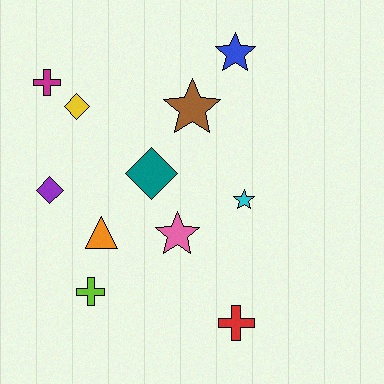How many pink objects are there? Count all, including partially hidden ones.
There is 1 pink object.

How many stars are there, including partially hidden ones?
There are 4 stars.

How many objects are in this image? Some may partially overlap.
There are 11 objects.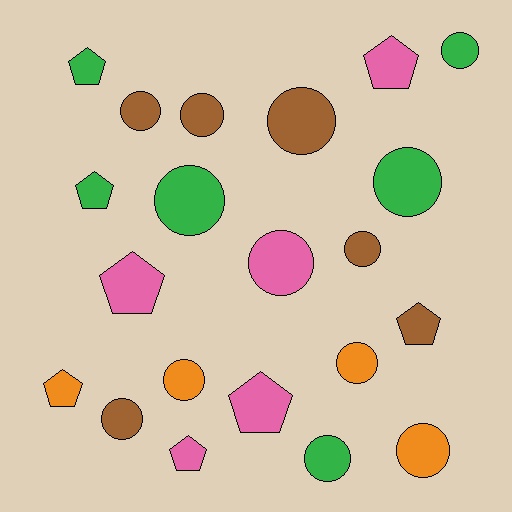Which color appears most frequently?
Brown, with 6 objects.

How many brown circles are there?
There are 5 brown circles.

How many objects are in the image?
There are 21 objects.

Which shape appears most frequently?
Circle, with 13 objects.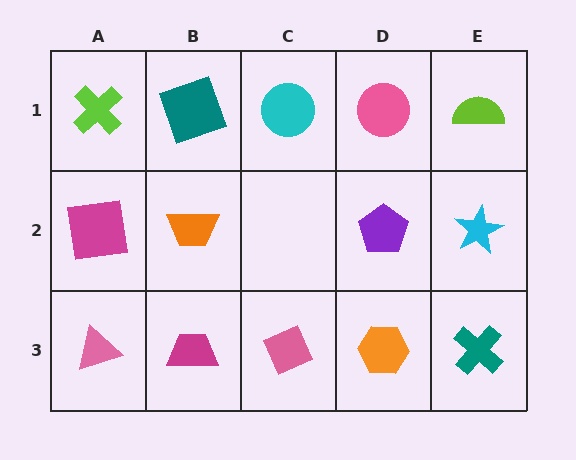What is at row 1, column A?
A lime cross.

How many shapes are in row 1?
5 shapes.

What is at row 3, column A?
A pink triangle.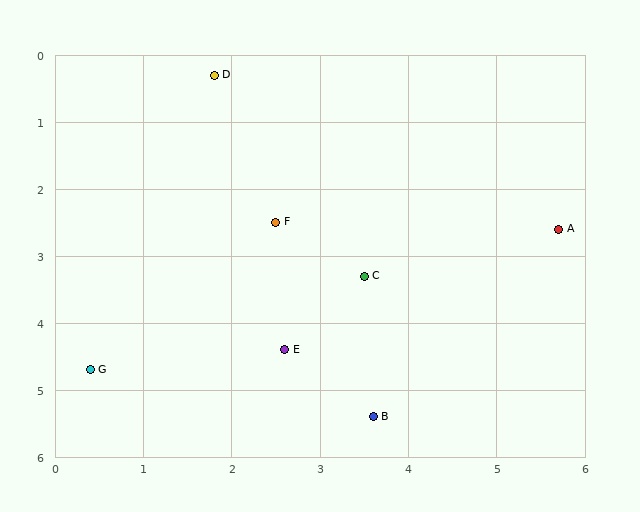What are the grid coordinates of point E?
Point E is at approximately (2.6, 4.4).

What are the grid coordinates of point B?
Point B is at approximately (3.6, 5.4).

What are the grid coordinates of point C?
Point C is at approximately (3.5, 3.3).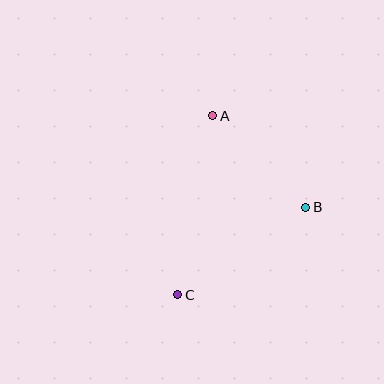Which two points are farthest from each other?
Points A and C are farthest from each other.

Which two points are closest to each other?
Points A and B are closest to each other.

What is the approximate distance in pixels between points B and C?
The distance between B and C is approximately 155 pixels.